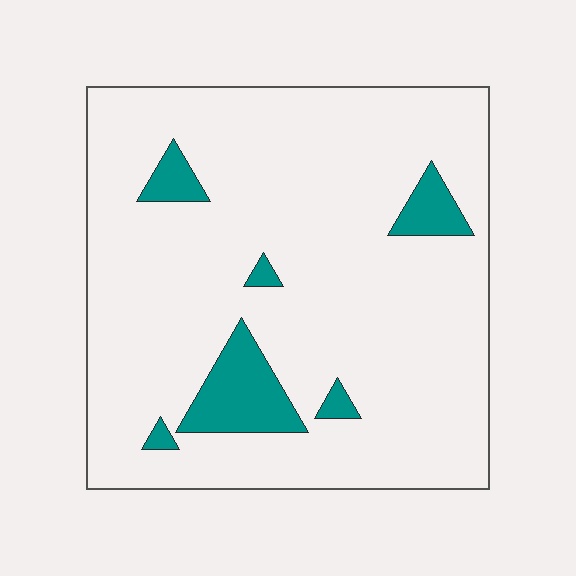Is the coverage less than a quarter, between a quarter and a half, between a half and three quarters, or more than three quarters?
Less than a quarter.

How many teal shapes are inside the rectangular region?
6.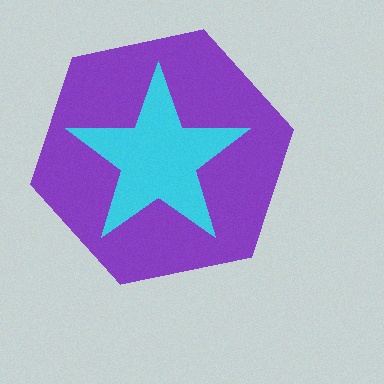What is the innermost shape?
The cyan star.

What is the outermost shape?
The purple hexagon.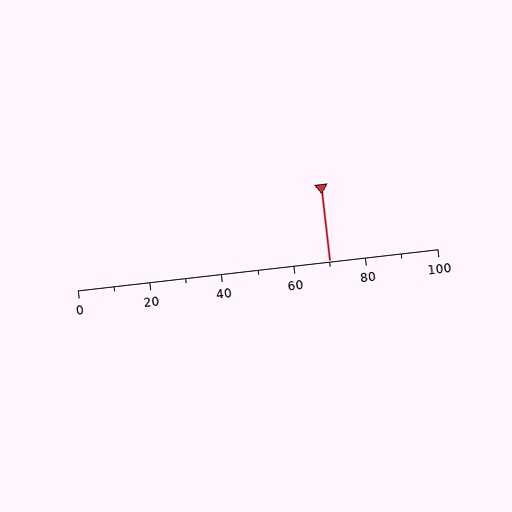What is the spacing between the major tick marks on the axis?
The major ticks are spaced 20 apart.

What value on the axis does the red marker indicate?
The marker indicates approximately 70.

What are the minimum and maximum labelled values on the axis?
The axis runs from 0 to 100.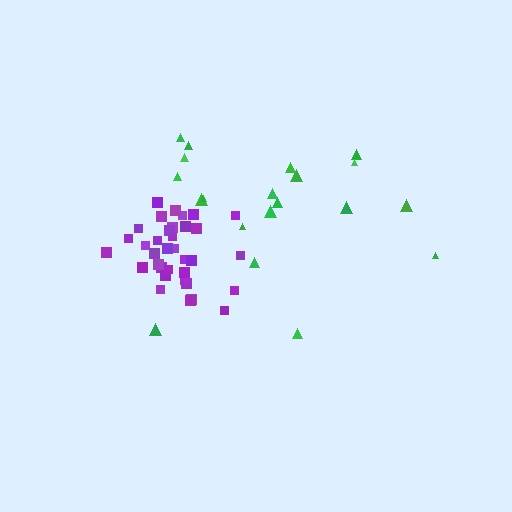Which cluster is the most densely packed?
Purple.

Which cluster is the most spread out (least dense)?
Green.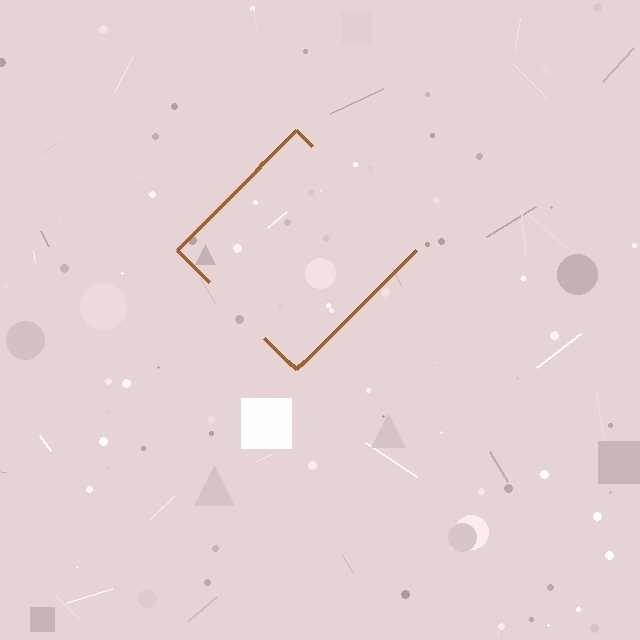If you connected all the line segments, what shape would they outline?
They would outline a diamond.